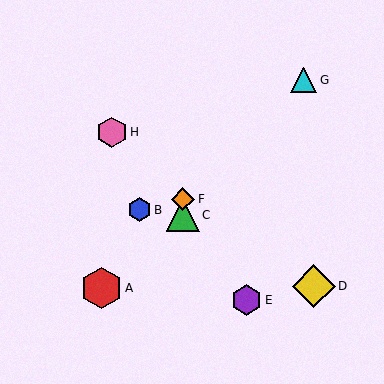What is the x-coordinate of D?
Object D is at x≈314.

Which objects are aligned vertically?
Objects C, F are aligned vertically.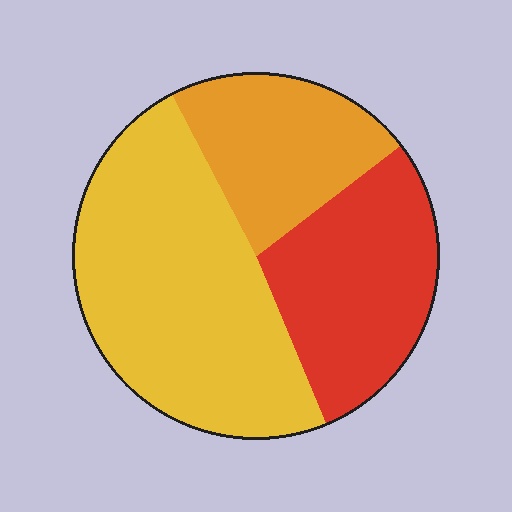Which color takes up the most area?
Yellow, at roughly 50%.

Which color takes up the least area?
Orange, at roughly 20%.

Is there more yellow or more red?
Yellow.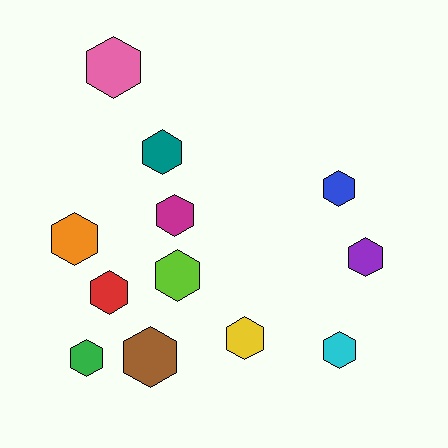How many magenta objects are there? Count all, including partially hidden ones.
There is 1 magenta object.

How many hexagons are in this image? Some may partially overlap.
There are 12 hexagons.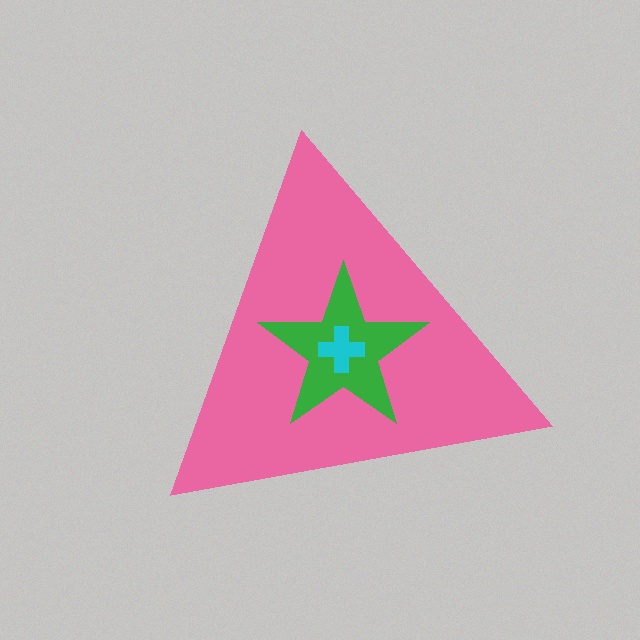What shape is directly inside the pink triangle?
The green star.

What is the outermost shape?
The pink triangle.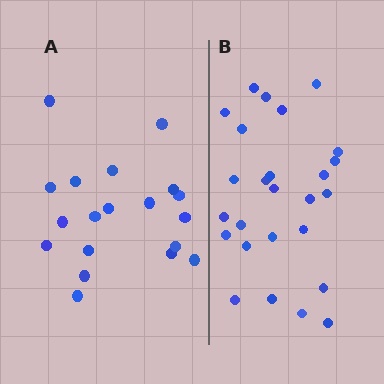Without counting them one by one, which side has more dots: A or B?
Region B (the right region) has more dots.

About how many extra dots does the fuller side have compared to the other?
Region B has roughly 8 or so more dots than region A.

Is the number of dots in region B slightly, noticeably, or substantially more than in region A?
Region B has noticeably more, but not dramatically so. The ratio is roughly 1.4 to 1.